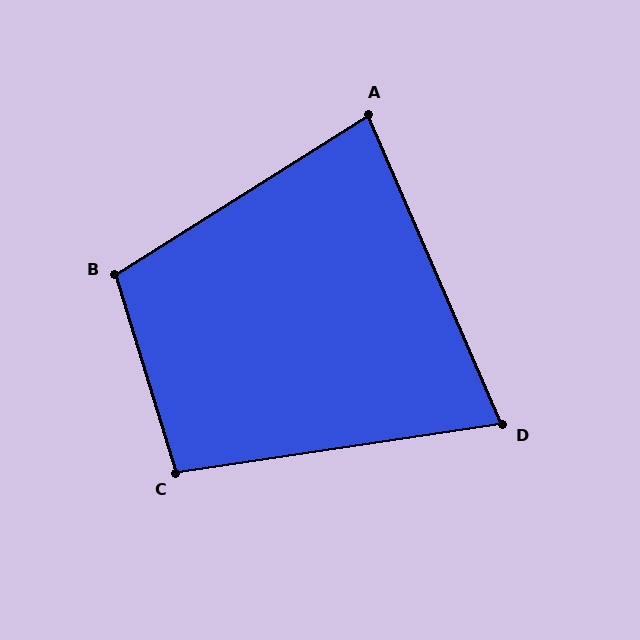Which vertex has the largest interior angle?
B, at approximately 105 degrees.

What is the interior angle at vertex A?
Approximately 81 degrees (acute).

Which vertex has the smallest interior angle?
D, at approximately 75 degrees.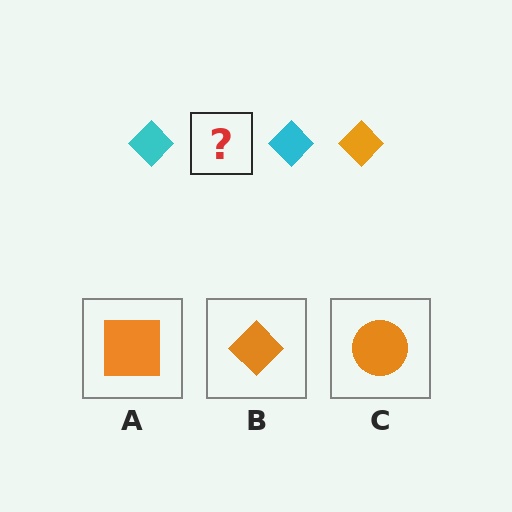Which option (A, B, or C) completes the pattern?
B.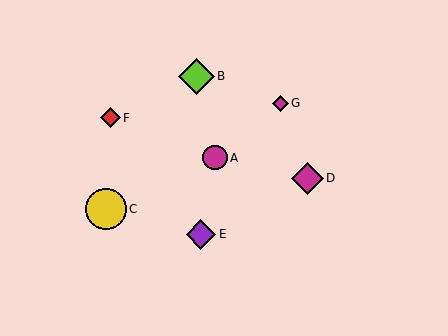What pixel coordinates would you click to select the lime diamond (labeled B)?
Click at (196, 76) to select the lime diamond B.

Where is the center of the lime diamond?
The center of the lime diamond is at (196, 76).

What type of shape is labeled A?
Shape A is a magenta circle.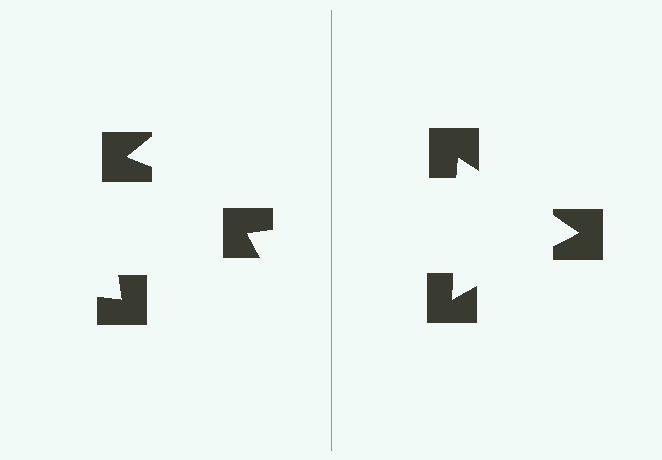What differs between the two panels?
The notched squares are positioned identically on both sides; only the wedge orientations differ. On the right they align to a triangle; on the left they are misaligned.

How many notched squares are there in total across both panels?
6 — 3 on each side.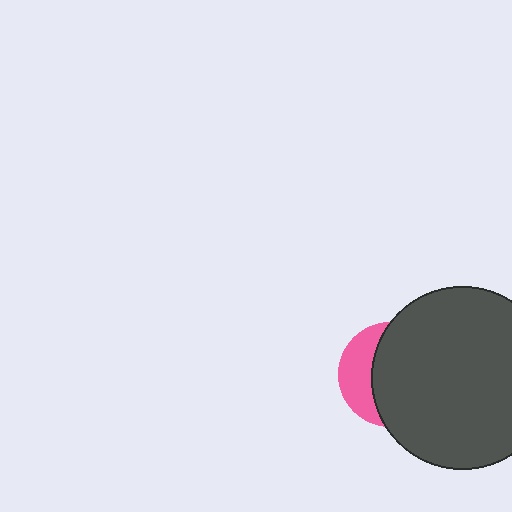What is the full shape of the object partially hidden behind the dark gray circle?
The partially hidden object is a pink circle.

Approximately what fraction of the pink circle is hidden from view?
Roughly 67% of the pink circle is hidden behind the dark gray circle.